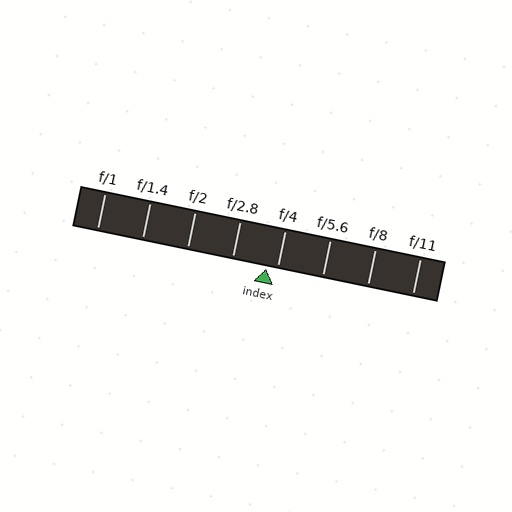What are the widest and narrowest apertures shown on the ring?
The widest aperture shown is f/1 and the narrowest is f/11.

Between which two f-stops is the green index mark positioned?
The index mark is between f/2.8 and f/4.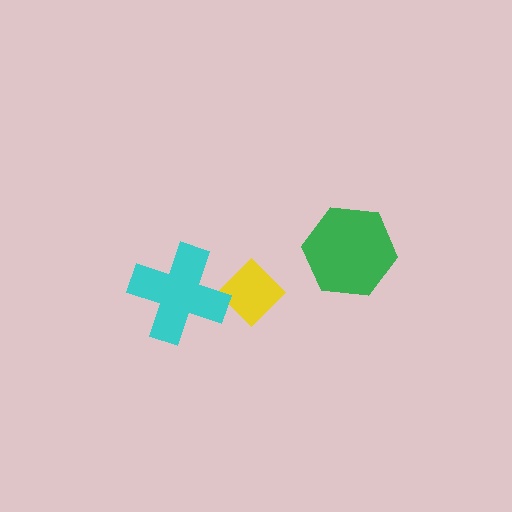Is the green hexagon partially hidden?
No, no other shape covers it.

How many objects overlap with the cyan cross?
1 object overlaps with the cyan cross.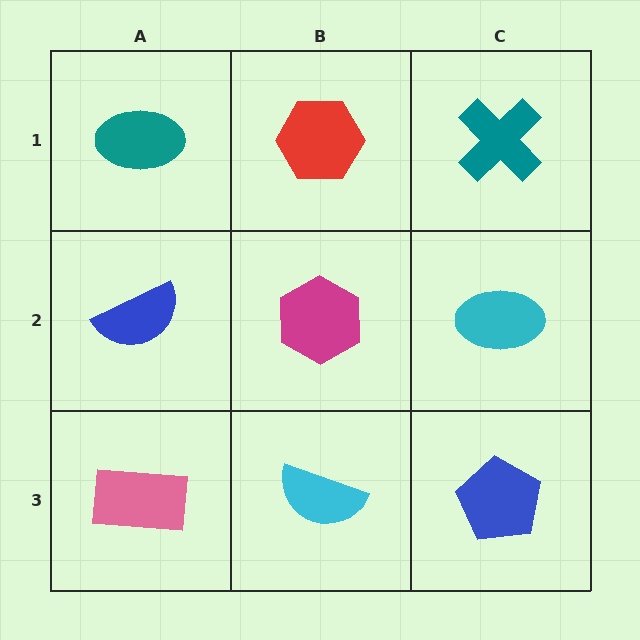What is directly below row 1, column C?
A cyan ellipse.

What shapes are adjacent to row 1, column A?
A blue semicircle (row 2, column A), a red hexagon (row 1, column B).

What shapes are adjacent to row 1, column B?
A magenta hexagon (row 2, column B), a teal ellipse (row 1, column A), a teal cross (row 1, column C).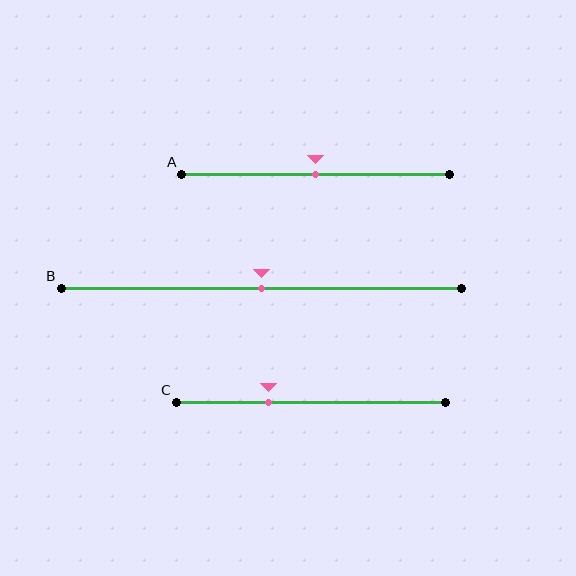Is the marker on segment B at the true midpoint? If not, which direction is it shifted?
Yes, the marker on segment B is at the true midpoint.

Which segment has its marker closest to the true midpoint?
Segment A has its marker closest to the true midpoint.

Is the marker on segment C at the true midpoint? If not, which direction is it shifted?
No, the marker on segment C is shifted to the left by about 16% of the segment length.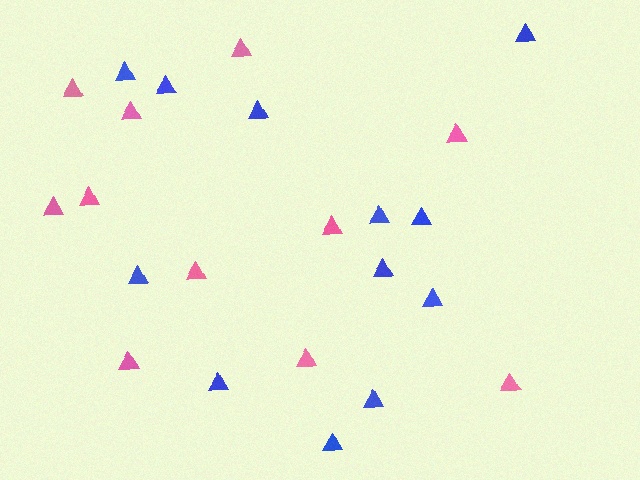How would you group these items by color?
There are 2 groups: one group of blue triangles (12) and one group of pink triangles (11).